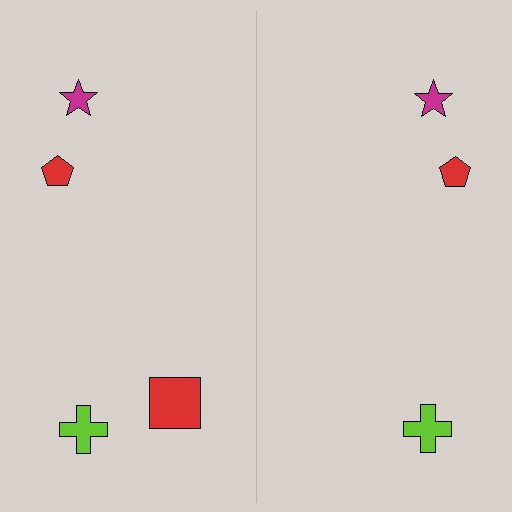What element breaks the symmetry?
A red square is missing from the right side.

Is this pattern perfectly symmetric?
No, the pattern is not perfectly symmetric. A red square is missing from the right side.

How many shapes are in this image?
There are 7 shapes in this image.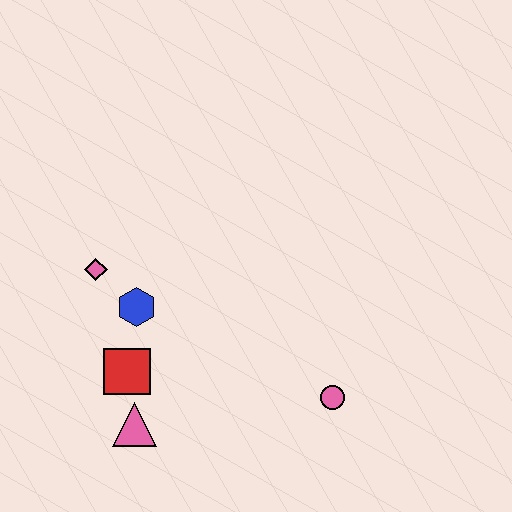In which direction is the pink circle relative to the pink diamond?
The pink circle is to the right of the pink diamond.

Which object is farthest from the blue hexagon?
The pink circle is farthest from the blue hexagon.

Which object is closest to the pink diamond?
The blue hexagon is closest to the pink diamond.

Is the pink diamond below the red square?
No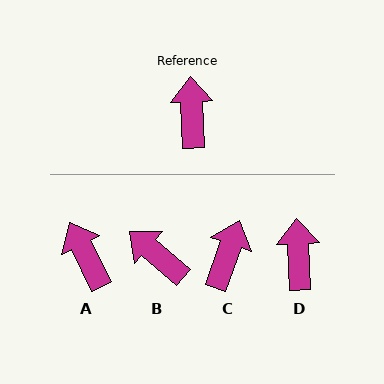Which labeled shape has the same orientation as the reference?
D.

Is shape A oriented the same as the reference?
No, it is off by about 24 degrees.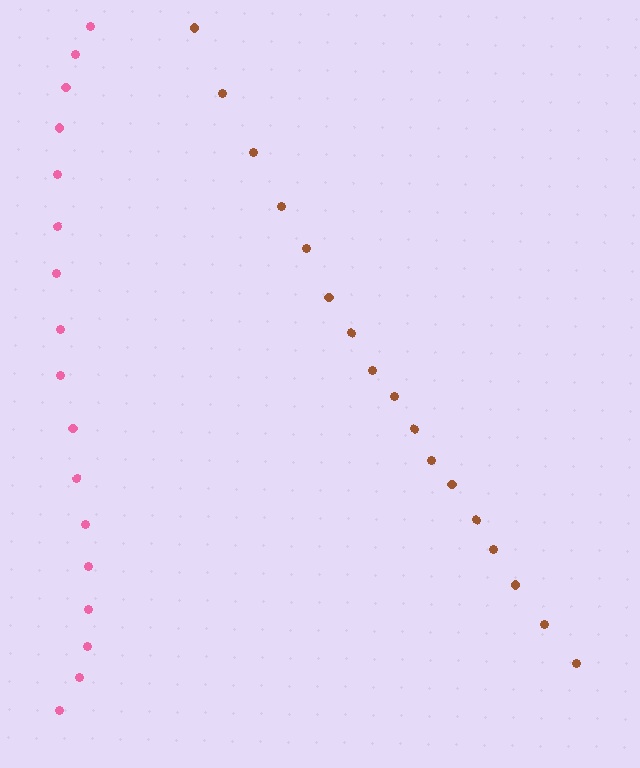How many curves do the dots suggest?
There are 2 distinct paths.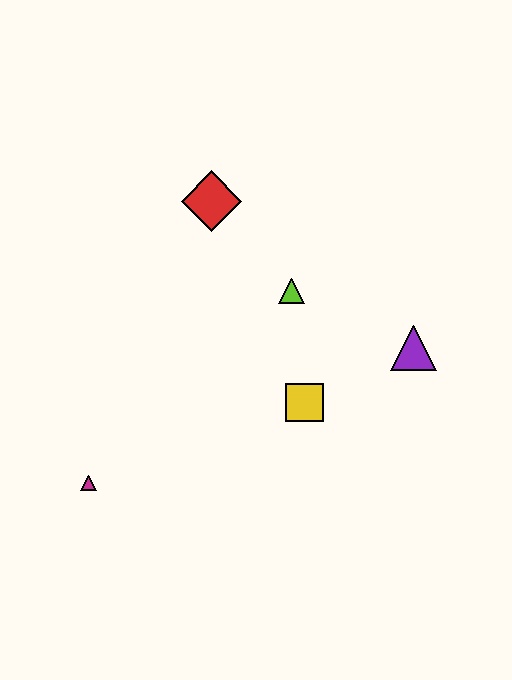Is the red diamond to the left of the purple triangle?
Yes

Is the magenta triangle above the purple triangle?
No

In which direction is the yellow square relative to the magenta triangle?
The yellow square is to the right of the magenta triangle.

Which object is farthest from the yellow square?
The magenta triangle is farthest from the yellow square.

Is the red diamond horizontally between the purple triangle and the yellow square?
No